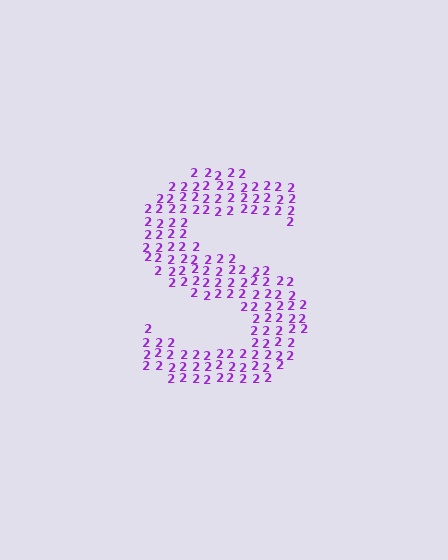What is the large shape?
The large shape is the letter S.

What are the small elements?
The small elements are digit 2's.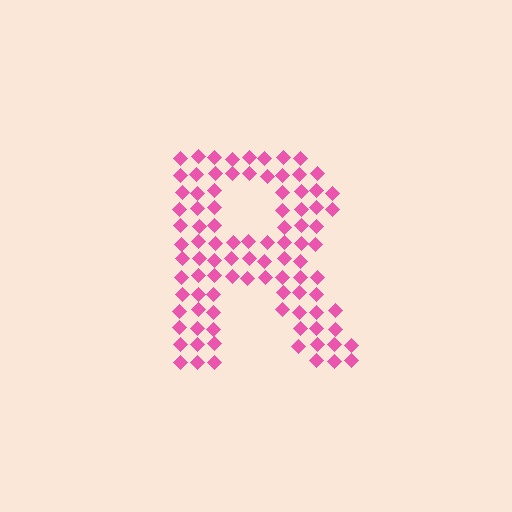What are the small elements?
The small elements are diamonds.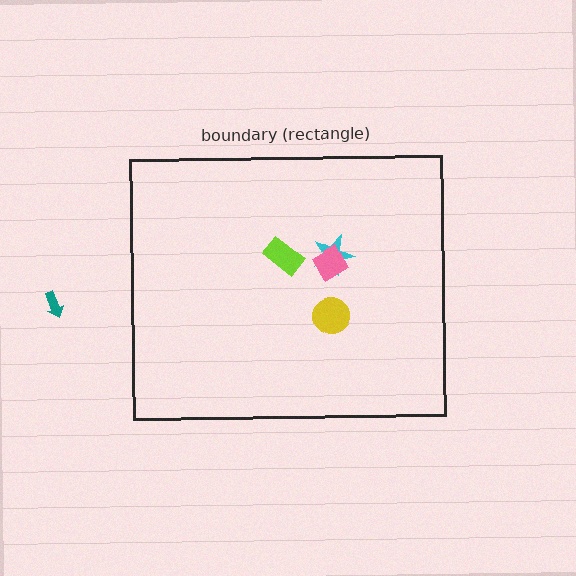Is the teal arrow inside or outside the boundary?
Outside.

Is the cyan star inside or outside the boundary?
Inside.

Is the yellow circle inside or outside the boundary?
Inside.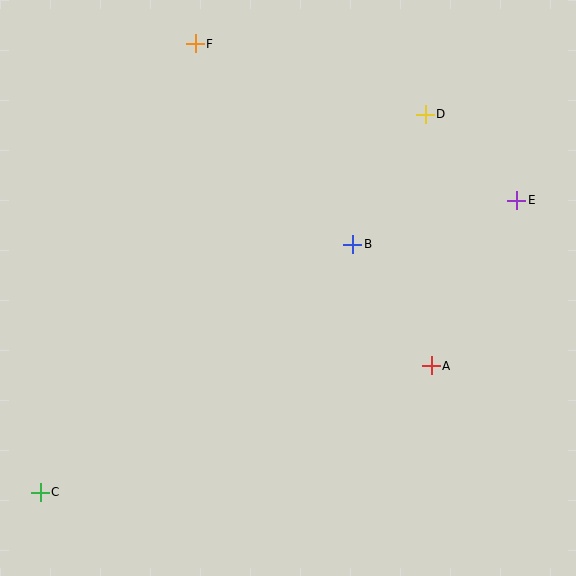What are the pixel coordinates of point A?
Point A is at (431, 366).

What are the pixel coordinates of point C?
Point C is at (40, 492).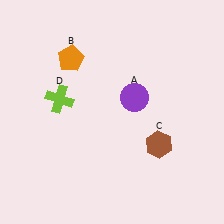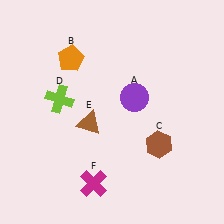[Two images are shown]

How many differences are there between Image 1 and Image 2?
There are 2 differences between the two images.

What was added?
A brown triangle (E), a magenta cross (F) were added in Image 2.